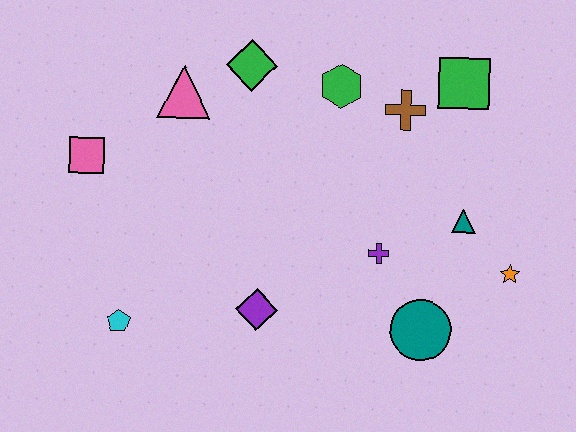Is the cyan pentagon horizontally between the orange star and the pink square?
Yes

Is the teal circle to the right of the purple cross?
Yes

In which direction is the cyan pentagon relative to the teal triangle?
The cyan pentagon is to the left of the teal triangle.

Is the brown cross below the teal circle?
No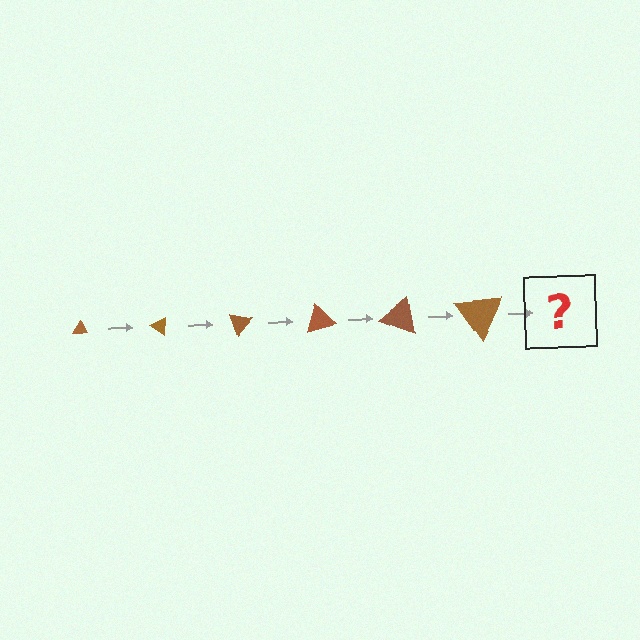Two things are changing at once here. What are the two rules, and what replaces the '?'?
The two rules are that the triangle grows larger each step and it rotates 35 degrees each step. The '?' should be a triangle, larger than the previous one and rotated 210 degrees from the start.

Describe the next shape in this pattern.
It should be a triangle, larger than the previous one and rotated 210 degrees from the start.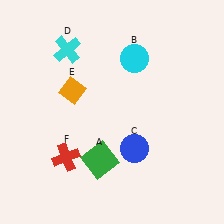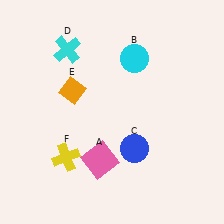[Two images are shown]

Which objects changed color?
A changed from green to pink. F changed from red to yellow.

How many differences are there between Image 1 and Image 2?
There are 2 differences between the two images.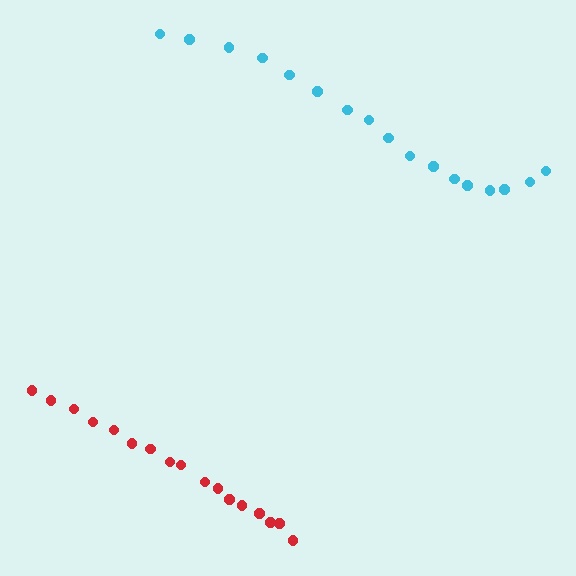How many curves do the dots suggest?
There are 2 distinct paths.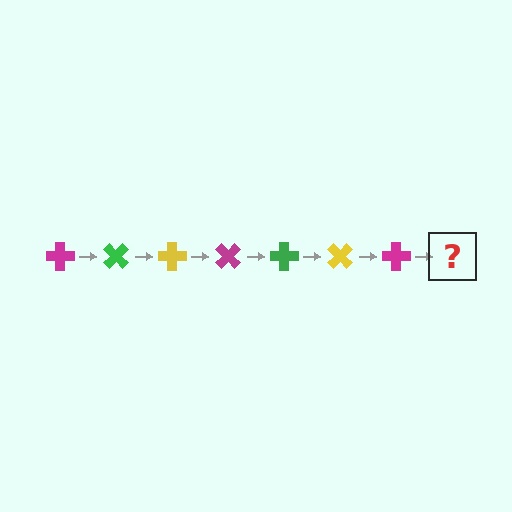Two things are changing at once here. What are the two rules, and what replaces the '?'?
The two rules are that it rotates 45 degrees each step and the color cycles through magenta, green, and yellow. The '?' should be a green cross, rotated 315 degrees from the start.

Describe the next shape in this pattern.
It should be a green cross, rotated 315 degrees from the start.